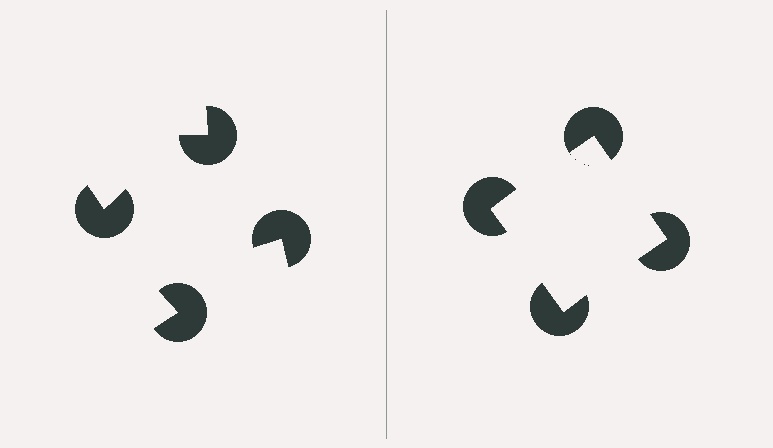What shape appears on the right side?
An illusory square.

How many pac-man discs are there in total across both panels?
8 — 4 on each side.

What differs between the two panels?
The pac-man discs are positioned identically on both sides; only the wedge orientations differ. On the right they align to a square; on the left they are misaligned.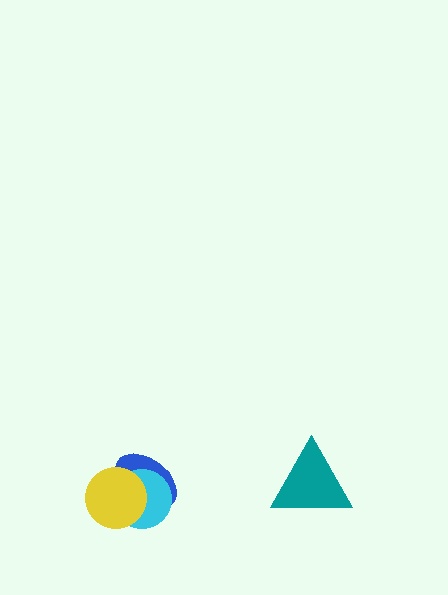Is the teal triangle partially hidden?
No, no other shape covers it.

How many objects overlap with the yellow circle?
2 objects overlap with the yellow circle.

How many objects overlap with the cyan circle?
2 objects overlap with the cyan circle.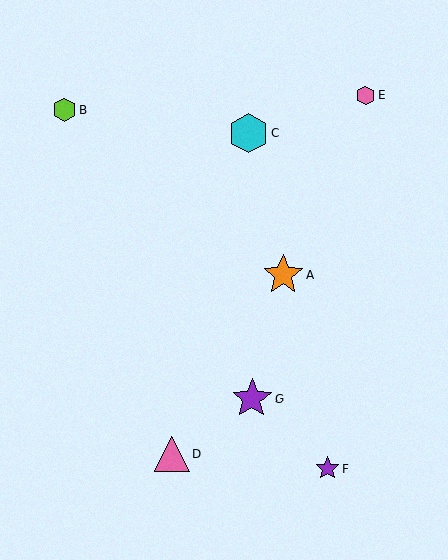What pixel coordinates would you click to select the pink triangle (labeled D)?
Click at (172, 454) to select the pink triangle D.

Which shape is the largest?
The purple star (labeled G) is the largest.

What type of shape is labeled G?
Shape G is a purple star.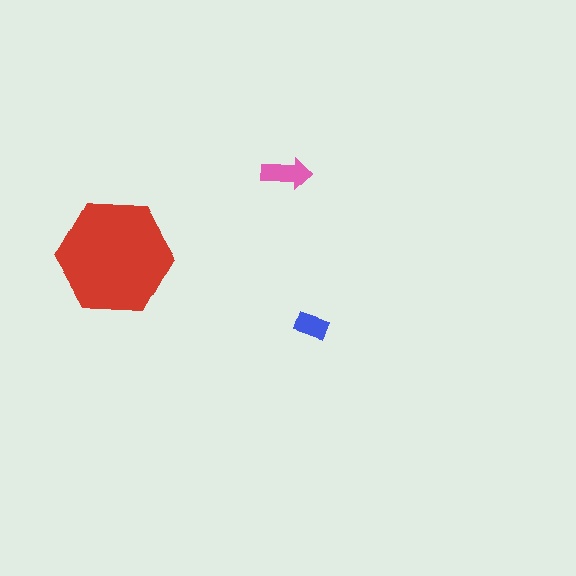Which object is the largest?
The red hexagon.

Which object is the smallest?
The blue rectangle.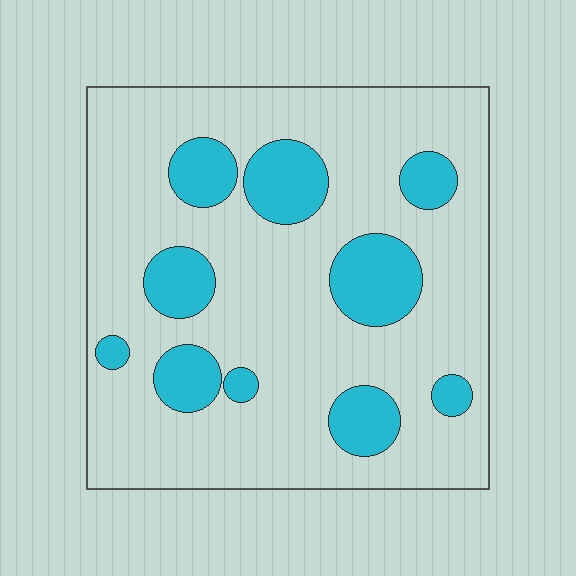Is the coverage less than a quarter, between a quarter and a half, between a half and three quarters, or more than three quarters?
Less than a quarter.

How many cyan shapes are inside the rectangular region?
10.